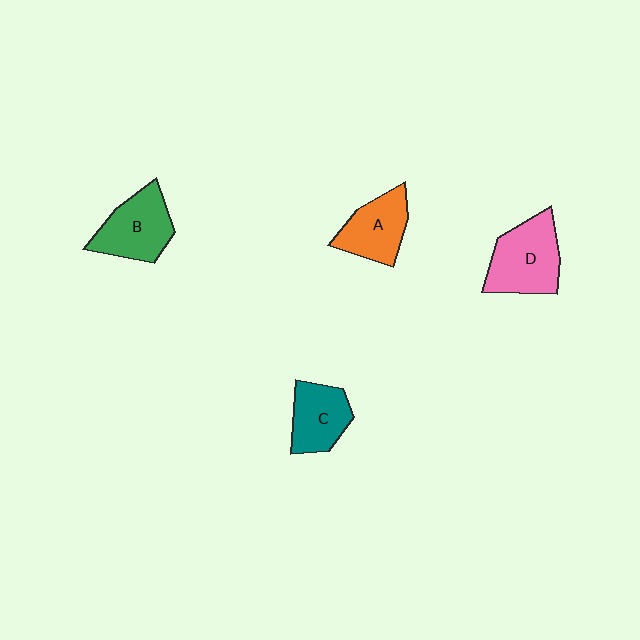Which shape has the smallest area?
Shape C (teal).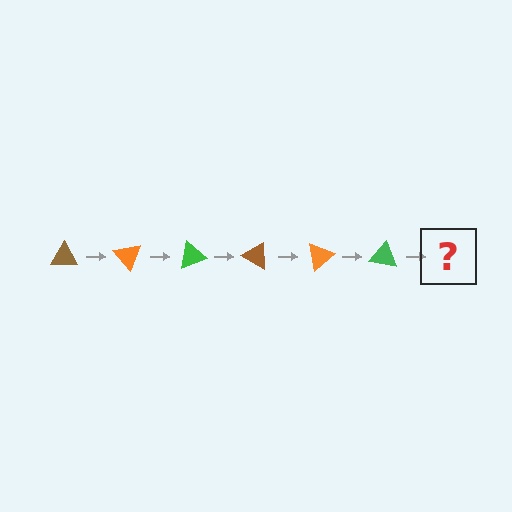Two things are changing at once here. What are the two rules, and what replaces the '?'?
The two rules are that it rotates 50 degrees each step and the color cycles through brown, orange, and green. The '?' should be a brown triangle, rotated 300 degrees from the start.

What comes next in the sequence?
The next element should be a brown triangle, rotated 300 degrees from the start.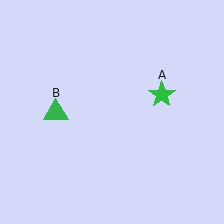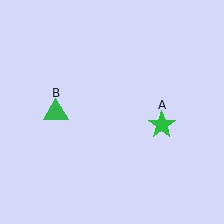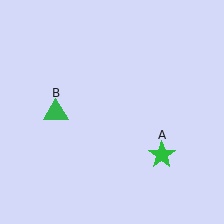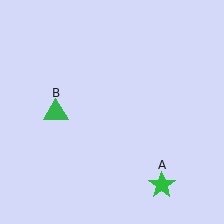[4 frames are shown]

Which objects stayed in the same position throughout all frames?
Green triangle (object B) remained stationary.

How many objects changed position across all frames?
1 object changed position: green star (object A).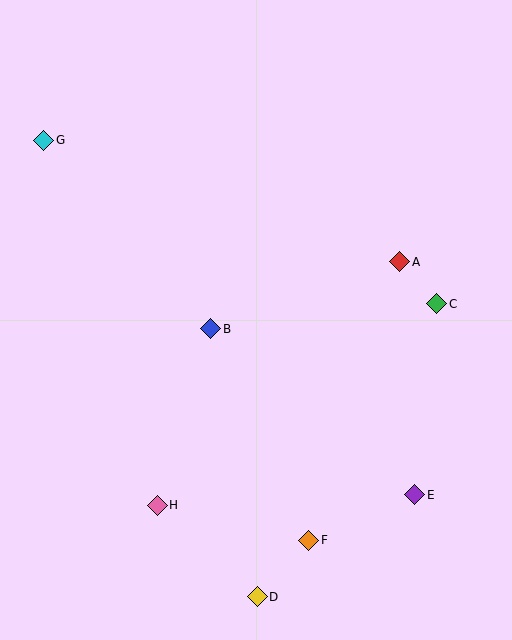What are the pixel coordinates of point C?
Point C is at (437, 304).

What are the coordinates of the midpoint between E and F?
The midpoint between E and F is at (362, 517).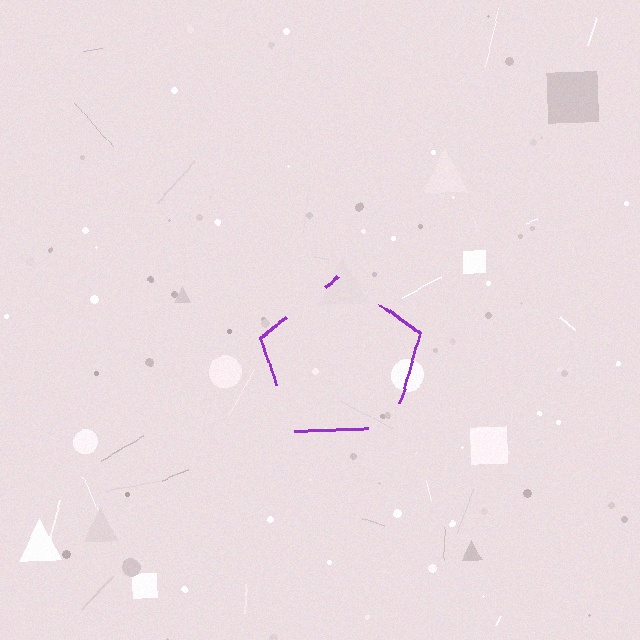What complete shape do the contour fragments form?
The contour fragments form a pentagon.